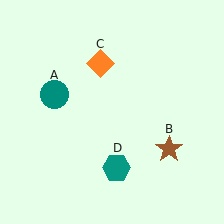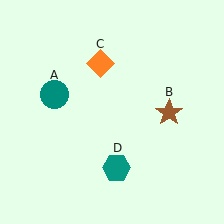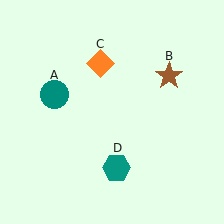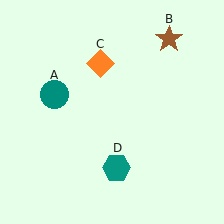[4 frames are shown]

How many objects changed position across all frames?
1 object changed position: brown star (object B).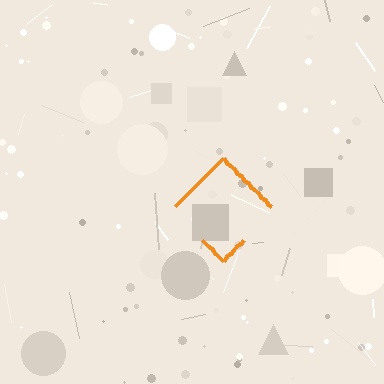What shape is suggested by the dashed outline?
The dashed outline suggests a diamond.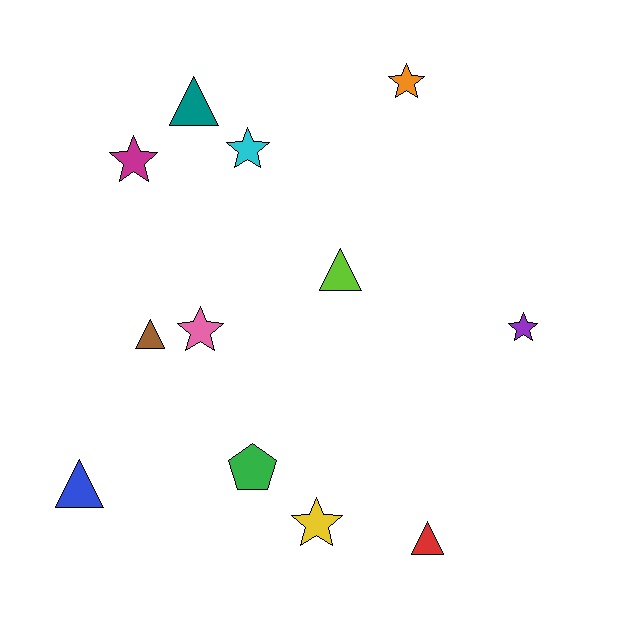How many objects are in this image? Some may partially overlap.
There are 12 objects.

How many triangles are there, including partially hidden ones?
There are 5 triangles.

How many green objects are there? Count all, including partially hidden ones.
There is 1 green object.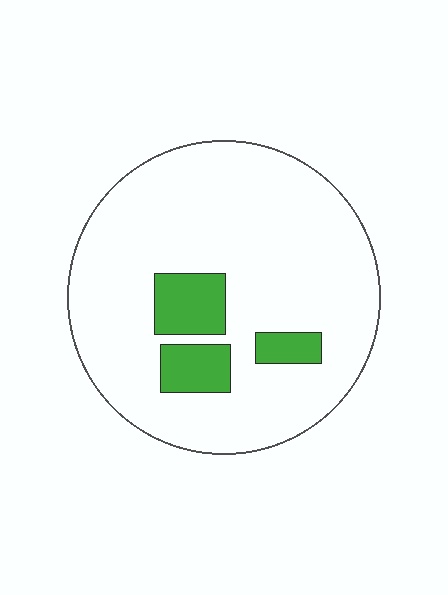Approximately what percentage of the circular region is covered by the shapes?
Approximately 15%.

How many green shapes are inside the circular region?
3.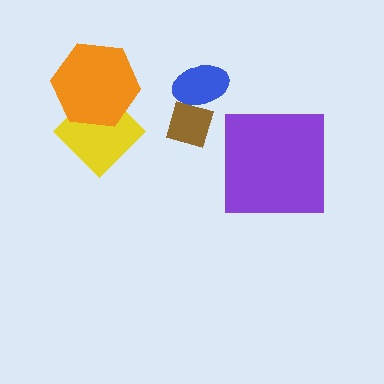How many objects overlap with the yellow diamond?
1 object overlaps with the yellow diamond.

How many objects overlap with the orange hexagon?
1 object overlaps with the orange hexagon.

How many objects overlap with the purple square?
0 objects overlap with the purple square.